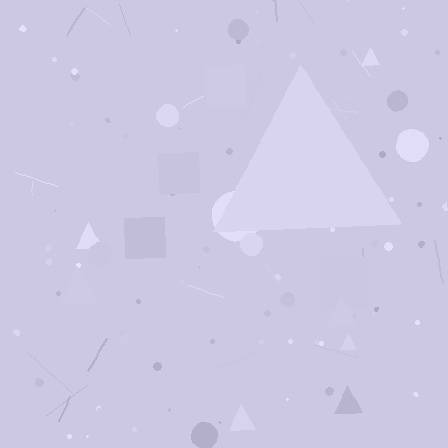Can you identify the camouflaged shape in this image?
The camouflaged shape is a triangle.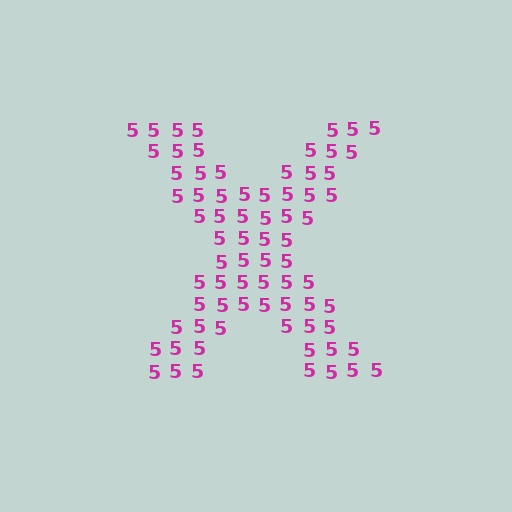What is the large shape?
The large shape is the letter X.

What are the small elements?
The small elements are digit 5's.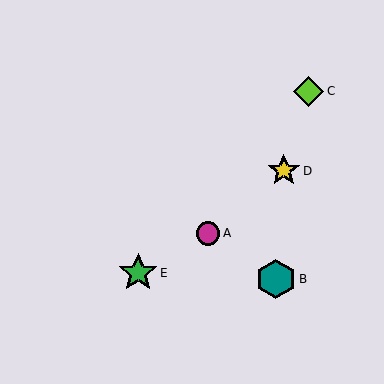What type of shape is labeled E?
Shape E is a green star.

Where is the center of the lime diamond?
The center of the lime diamond is at (308, 91).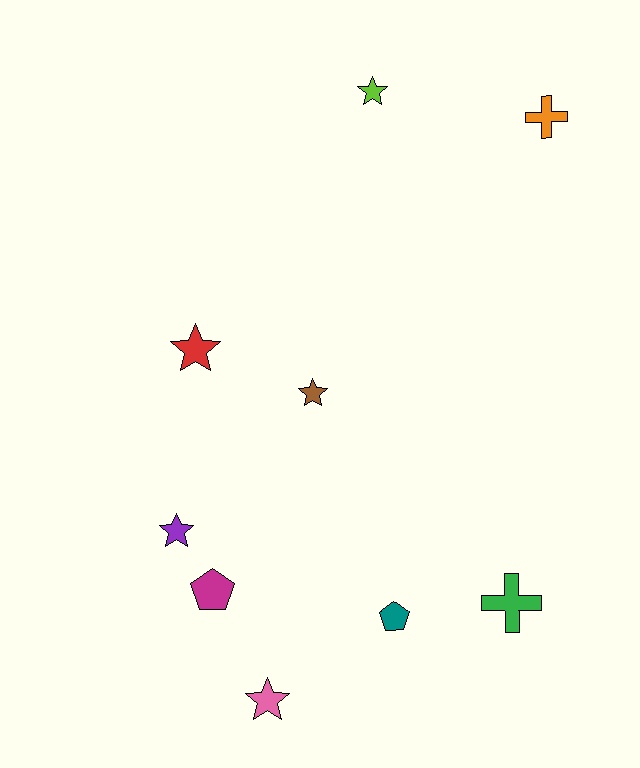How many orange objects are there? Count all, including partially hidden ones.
There is 1 orange object.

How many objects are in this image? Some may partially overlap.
There are 9 objects.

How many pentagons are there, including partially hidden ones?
There are 2 pentagons.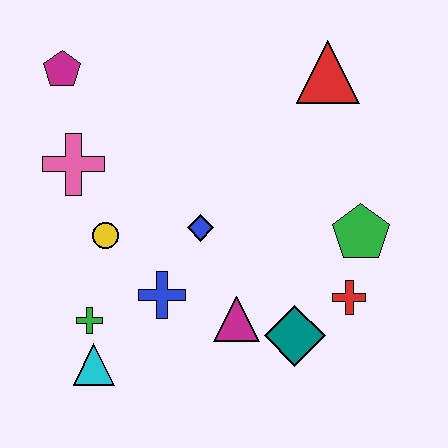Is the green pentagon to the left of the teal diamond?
No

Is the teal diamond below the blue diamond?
Yes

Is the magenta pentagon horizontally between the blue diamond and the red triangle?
No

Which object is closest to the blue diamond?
The blue cross is closest to the blue diamond.